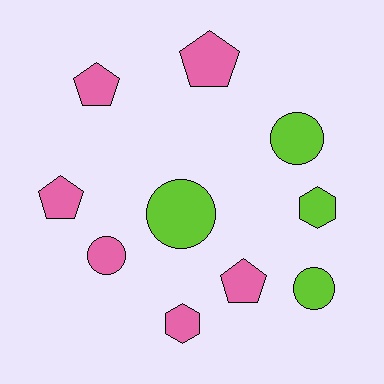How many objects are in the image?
There are 10 objects.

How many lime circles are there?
There are 3 lime circles.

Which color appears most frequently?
Pink, with 6 objects.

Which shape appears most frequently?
Circle, with 4 objects.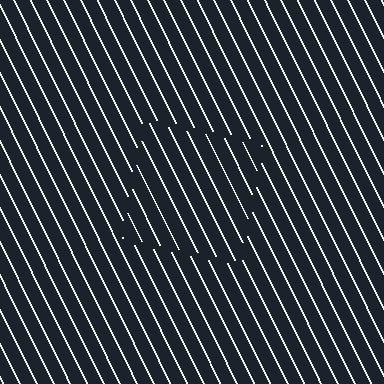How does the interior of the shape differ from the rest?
The interior of the shape contains the same grating, shifted by half a period — the contour is defined by the phase discontinuity where line-ends from the inner and outer gratings abut.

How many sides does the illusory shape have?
4 sides — the line-ends trace a square.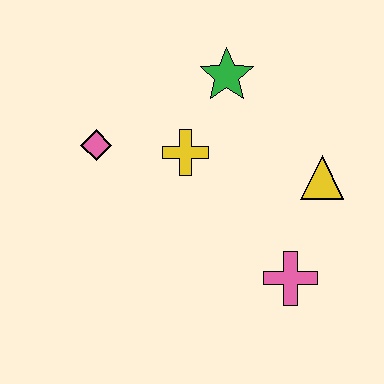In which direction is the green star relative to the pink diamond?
The green star is to the right of the pink diamond.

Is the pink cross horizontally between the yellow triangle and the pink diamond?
Yes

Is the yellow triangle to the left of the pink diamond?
No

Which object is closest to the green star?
The yellow cross is closest to the green star.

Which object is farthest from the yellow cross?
The pink cross is farthest from the yellow cross.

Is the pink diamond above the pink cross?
Yes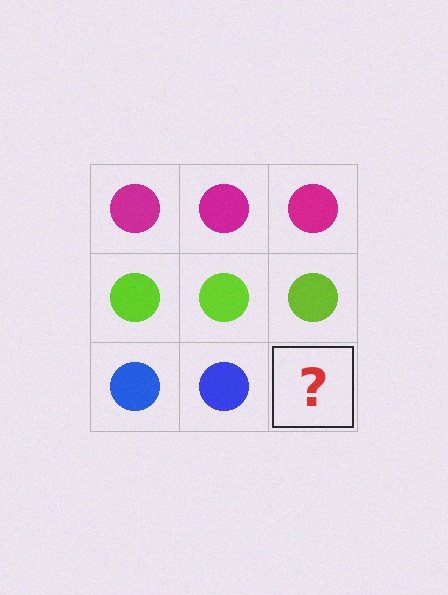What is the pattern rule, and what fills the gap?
The rule is that each row has a consistent color. The gap should be filled with a blue circle.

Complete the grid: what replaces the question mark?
The question mark should be replaced with a blue circle.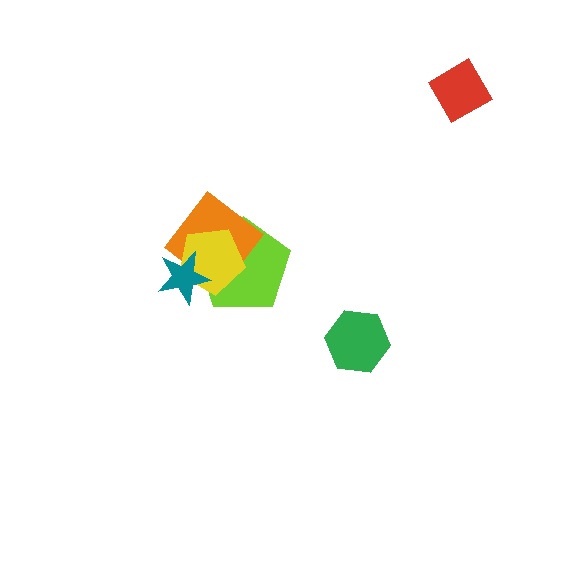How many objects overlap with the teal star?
3 objects overlap with the teal star.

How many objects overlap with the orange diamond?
3 objects overlap with the orange diamond.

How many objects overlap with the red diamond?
0 objects overlap with the red diamond.